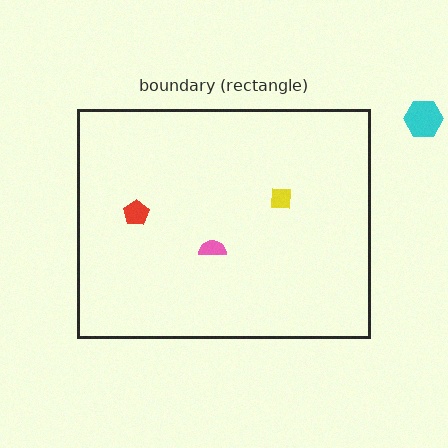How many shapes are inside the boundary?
3 inside, 1 outside.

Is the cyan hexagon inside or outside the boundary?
Outside.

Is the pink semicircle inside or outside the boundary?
Inside.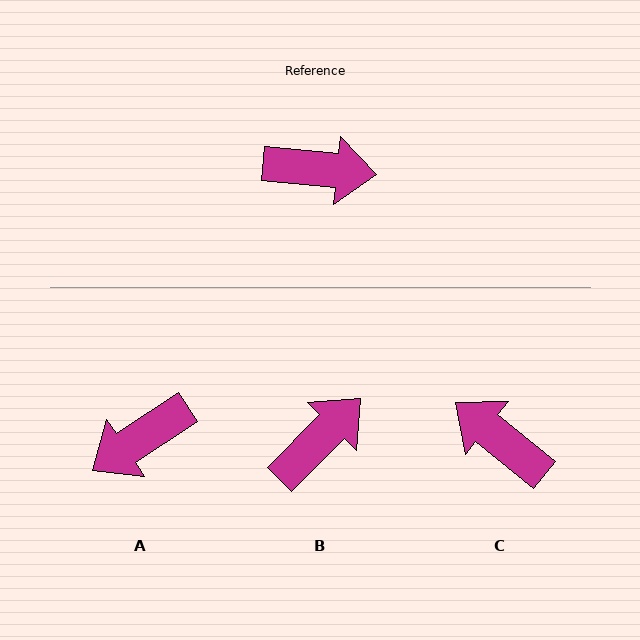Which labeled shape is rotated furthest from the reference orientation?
C, about 147 degrees away.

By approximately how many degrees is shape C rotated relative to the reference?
Approximately 147 degrees counter-clockwise.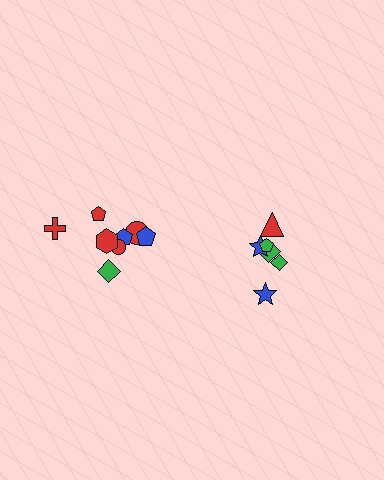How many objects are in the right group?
There are 6 objects.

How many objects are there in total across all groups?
There are 14 objects.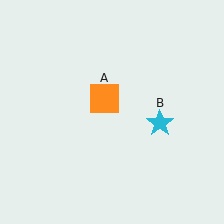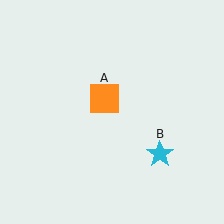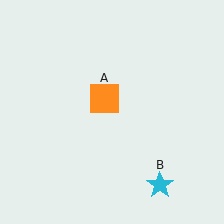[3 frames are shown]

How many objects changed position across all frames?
1 object changed position: cyan star (object B).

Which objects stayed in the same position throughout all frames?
Orange square (object A) remained stationary.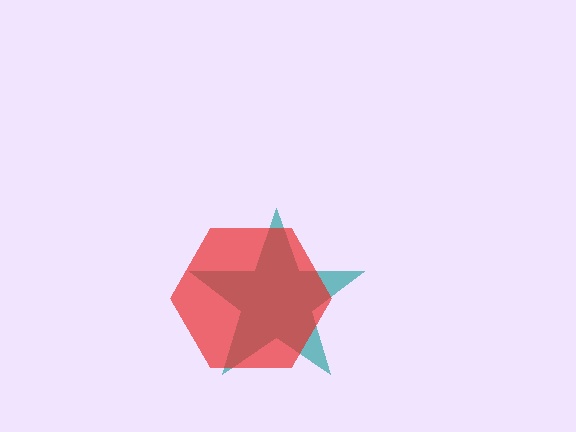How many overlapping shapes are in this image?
There are 2 overlapping shapes in the image.